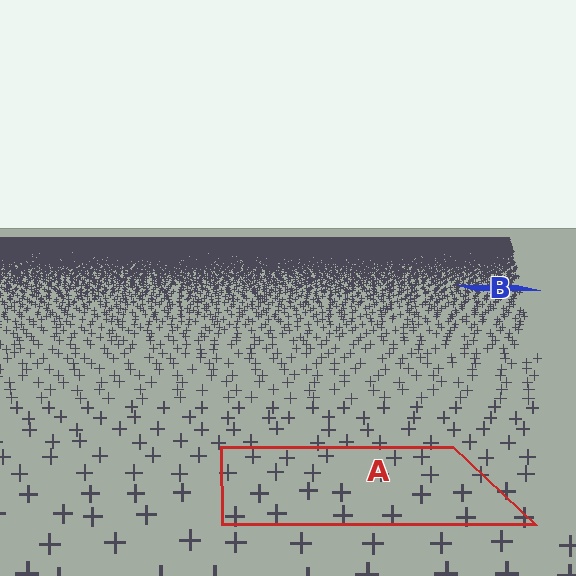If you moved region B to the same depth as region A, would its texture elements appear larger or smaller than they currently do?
They would appear larger. At a closer depth, the same texture elements are projected at a bigger on-screen size.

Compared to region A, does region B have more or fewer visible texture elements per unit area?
Region B has more texture elements per unit area — they are packed more densely because it is farther away.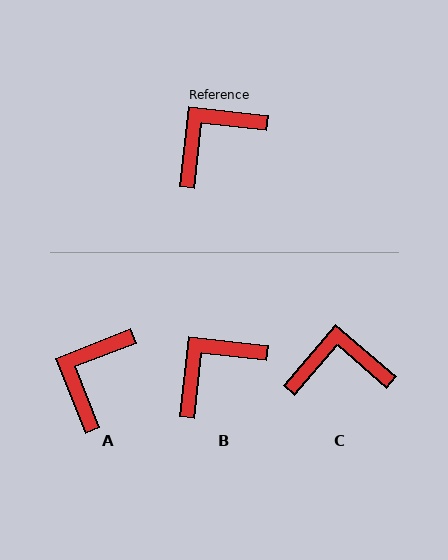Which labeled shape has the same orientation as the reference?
B.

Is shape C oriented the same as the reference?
No, it is off by about 34 degrees.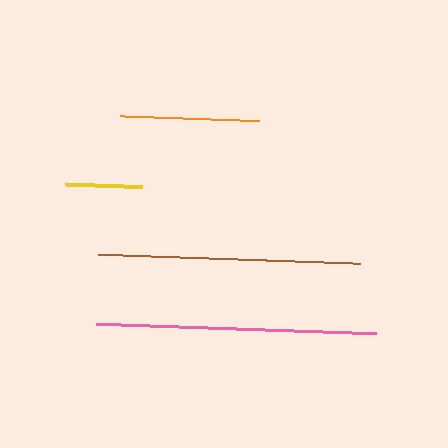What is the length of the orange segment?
The orange segment is approximately 138 pixels long.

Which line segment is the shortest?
The yellow line is the shortest at approximately 77 pixels.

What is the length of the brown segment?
The brown segment is approximately 262 pixels long.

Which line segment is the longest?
The pink line is the longest at approximately 280 pixels.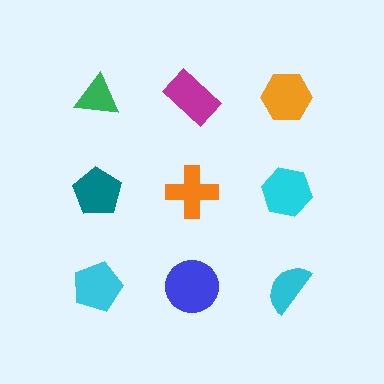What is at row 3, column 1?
A cyan pentagon.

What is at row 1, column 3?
An orange hexagon.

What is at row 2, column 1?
A teal pentagon.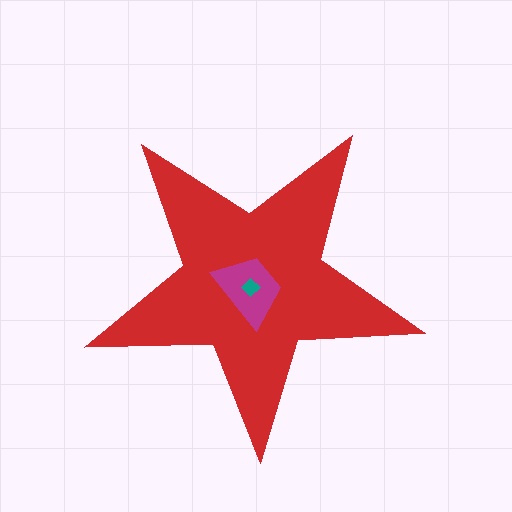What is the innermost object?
The teal diamond.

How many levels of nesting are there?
3.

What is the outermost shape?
The red star.